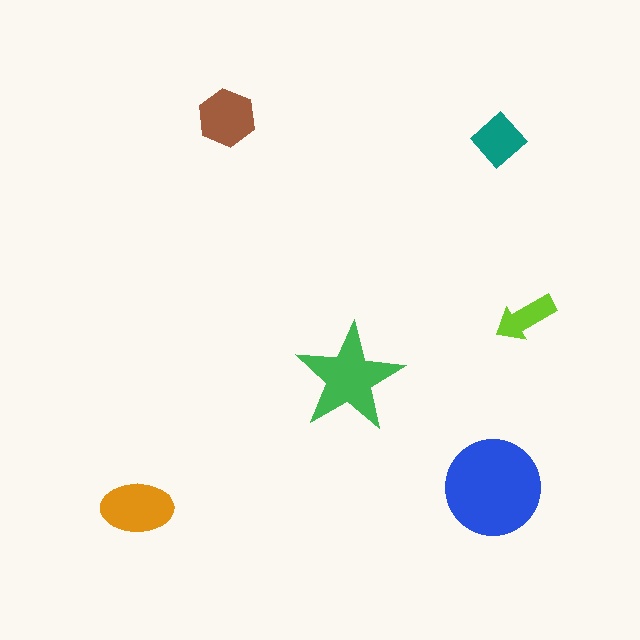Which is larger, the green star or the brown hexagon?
The green star.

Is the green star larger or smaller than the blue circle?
Smaller.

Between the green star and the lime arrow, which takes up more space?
The green star.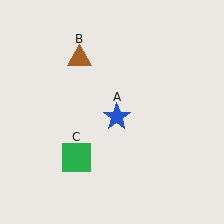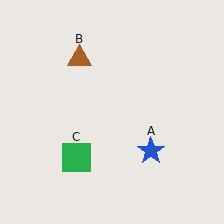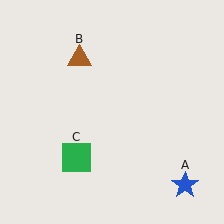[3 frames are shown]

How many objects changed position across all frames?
1 object changed position: blue star (object A).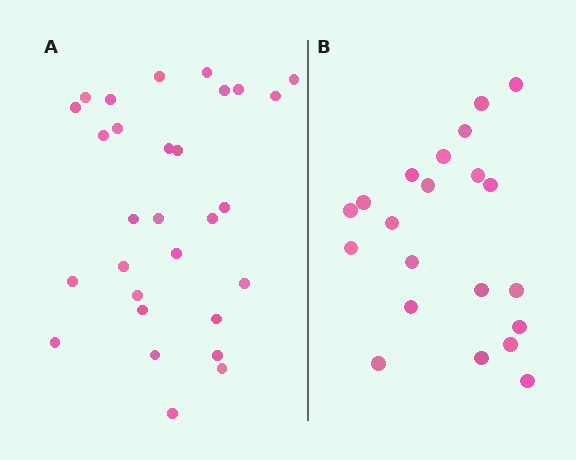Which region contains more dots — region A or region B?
Region A (the left region) has more dots.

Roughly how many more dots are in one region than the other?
Region A has roughly 8 or so more dots than region B.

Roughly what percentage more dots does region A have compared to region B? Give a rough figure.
About 40% more.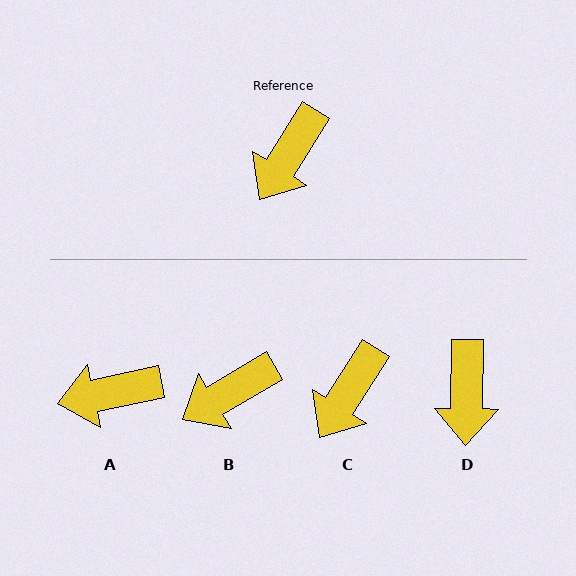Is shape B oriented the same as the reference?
No, it is off by about 27 degrees.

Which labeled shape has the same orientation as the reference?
C.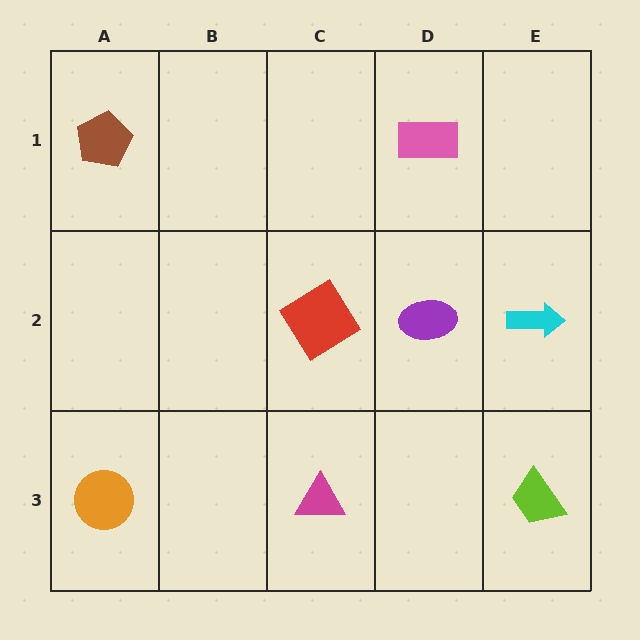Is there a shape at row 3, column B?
No, that cell is empty.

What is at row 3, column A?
An orange circle.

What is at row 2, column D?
A purple ellipse.